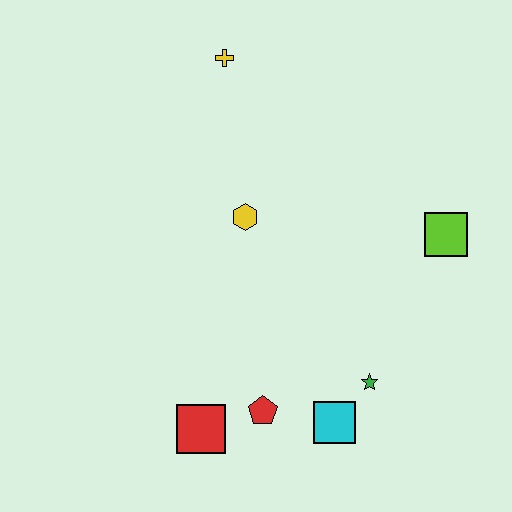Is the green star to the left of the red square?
No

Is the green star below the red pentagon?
No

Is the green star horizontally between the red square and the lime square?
Yes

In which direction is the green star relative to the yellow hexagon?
The green star is below the yellow hexagon.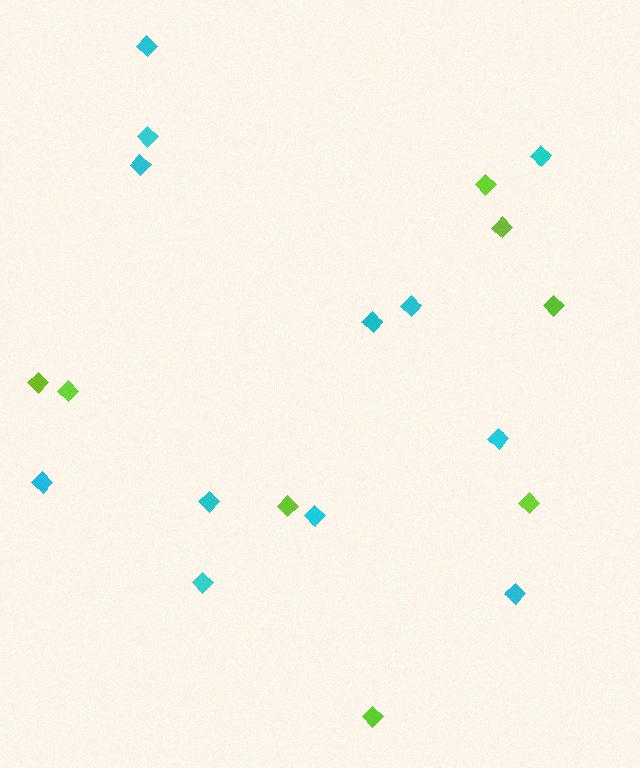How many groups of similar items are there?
There are 2 groups: one group of lime diamonds (8) and one group of cyan diamonds (12).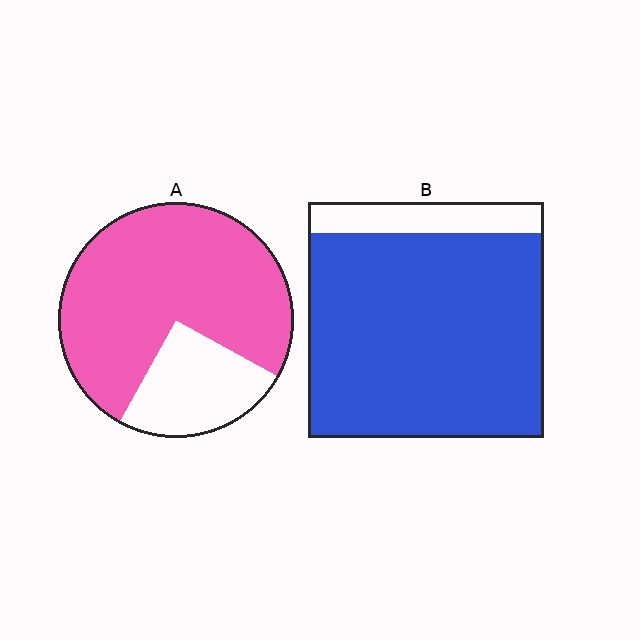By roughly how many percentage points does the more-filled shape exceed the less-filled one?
By roughly 10 percentage points (B over A).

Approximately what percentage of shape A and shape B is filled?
A is approximately 75% and B is approximately 85%.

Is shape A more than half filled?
Yes.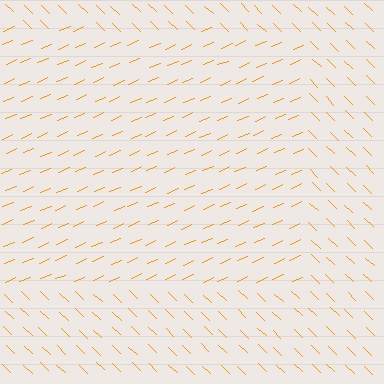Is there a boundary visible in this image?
Yes, there is a texture boundary formed by a change in line orientation.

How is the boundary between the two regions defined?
The boundary is defined purely by a change in line orientation (approximately 67 degrees difference). All lines are the same color and thickness.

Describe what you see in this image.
The image is filled with small orange line segments. A rectangle region in the image has lines oriented differently from the surrounding lines, creating a visible texture boundary.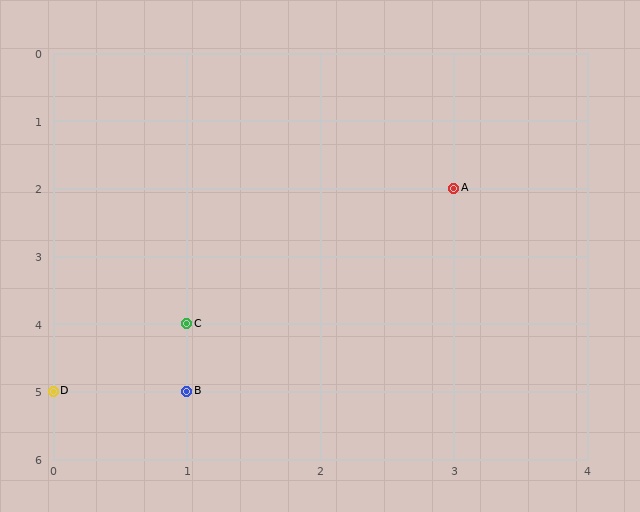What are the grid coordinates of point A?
Point A is at grid coordinates (3, 2).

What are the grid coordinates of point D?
Point D is at grid coordinates (0, 5).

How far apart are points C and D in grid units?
Points C and D are 1 column and 1 row apart (about 1.4 grid units diagonally).